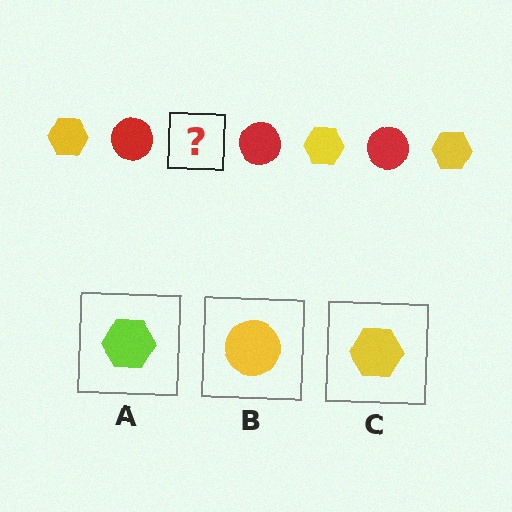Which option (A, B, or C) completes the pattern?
C.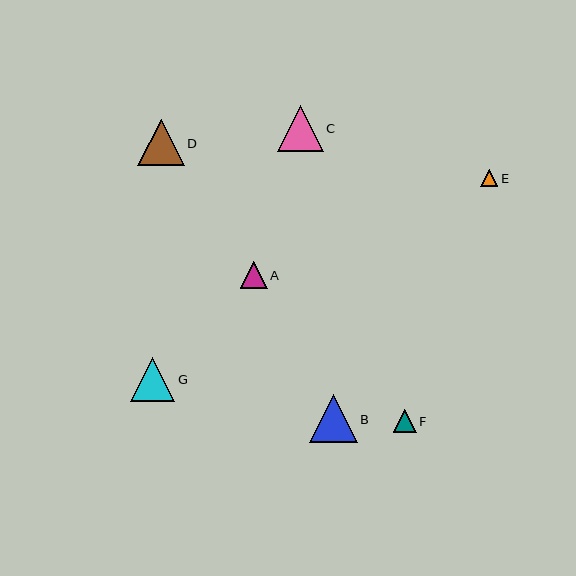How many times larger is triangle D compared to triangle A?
Triangle D is approximately 1.8 times the size of triangle A.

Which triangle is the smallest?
Triangle E is the smallest with a size of approximately 17 pixels.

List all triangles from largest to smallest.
From largest to smallest: B, D, C, G, A, F, E.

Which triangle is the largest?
Triangle B is the largest with a size of approximately 48 pixels.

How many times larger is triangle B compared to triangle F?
Triangle B is approximately 2.1 times the size of triangle F.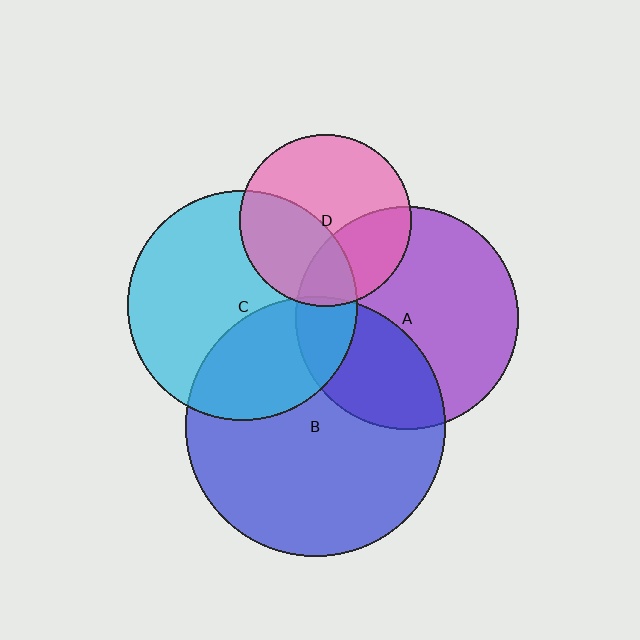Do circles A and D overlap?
Yes.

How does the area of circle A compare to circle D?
Approximately 1.7 times.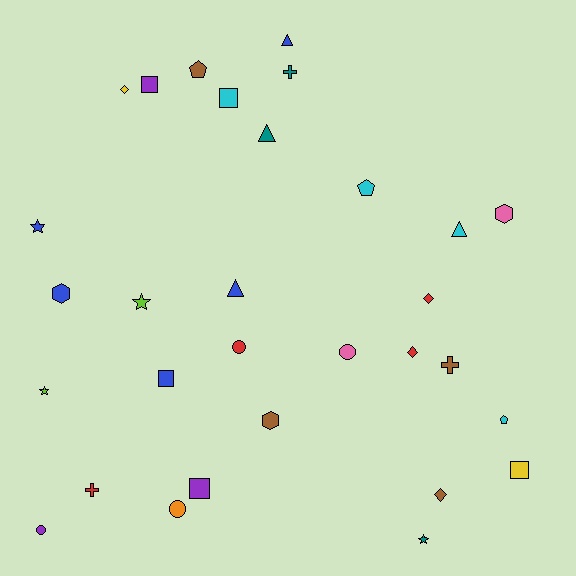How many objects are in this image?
There are 30 objects.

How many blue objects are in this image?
There are 5 blue objects.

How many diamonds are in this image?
There are 4 diamonds.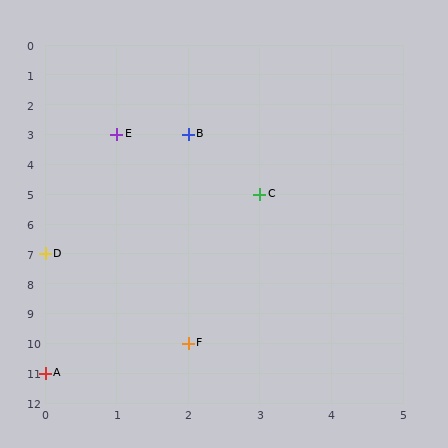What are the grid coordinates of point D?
Point D is at grid coordinates (0, 7).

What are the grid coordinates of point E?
Point E is at grid coordinates (1, 3).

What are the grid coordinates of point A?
Point A is at grid coordinates (0, 11).